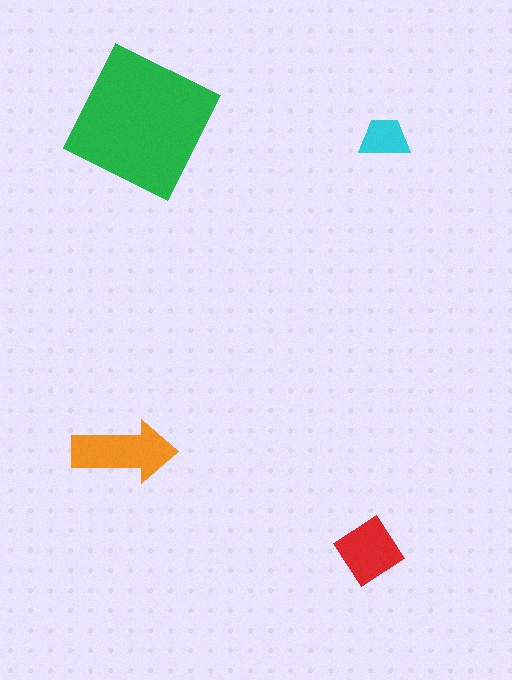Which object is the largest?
The green square.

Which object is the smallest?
The cyan trapezoid.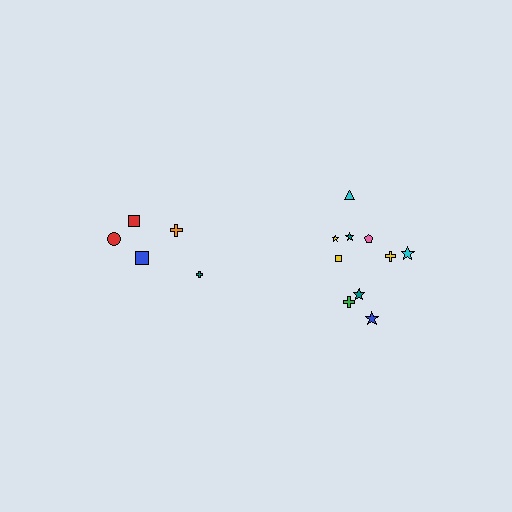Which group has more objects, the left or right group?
The right group.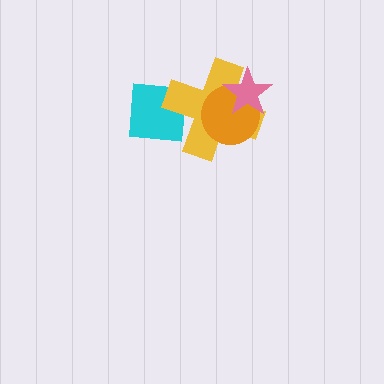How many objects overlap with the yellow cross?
3 objects overlap with the yellow cross.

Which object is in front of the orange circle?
The pink star is in front of the orange circle.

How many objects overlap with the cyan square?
1 object overlaps with the cyan square.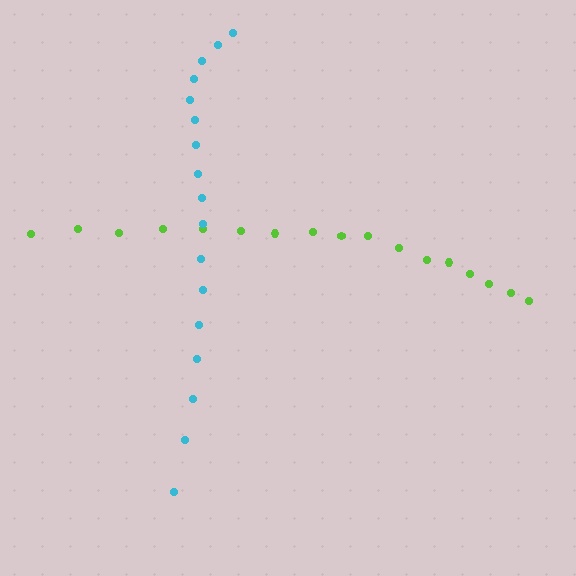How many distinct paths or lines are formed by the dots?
There are 2 distinct paths.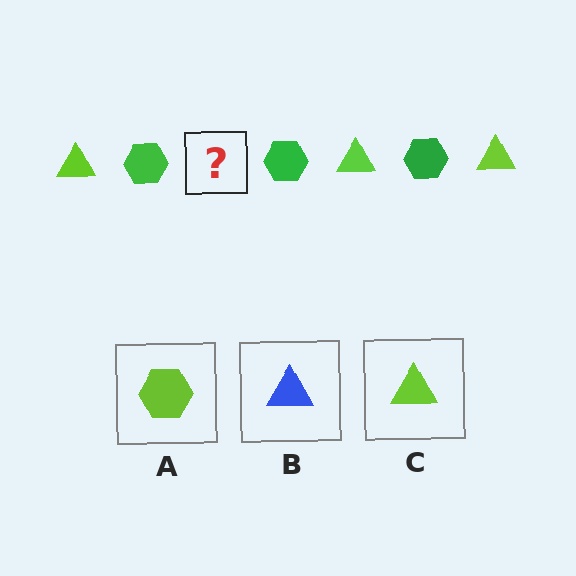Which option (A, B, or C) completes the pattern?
C.